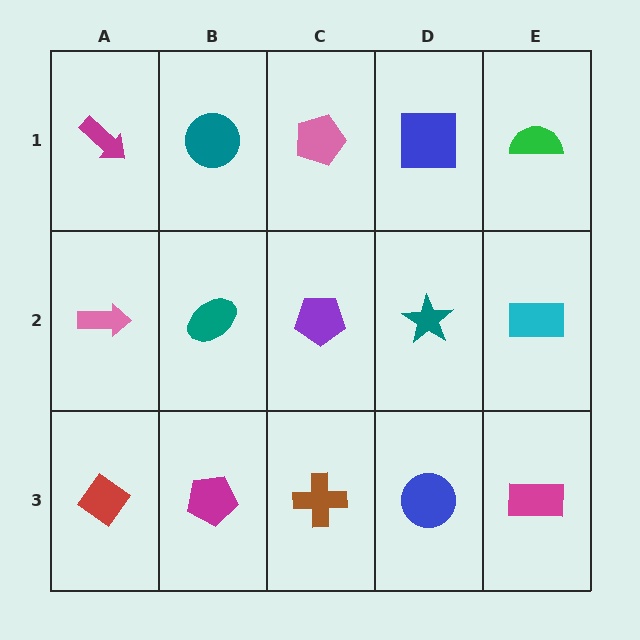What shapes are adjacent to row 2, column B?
A teal circle (row 1, column B), a magenta pentagon (row 3, column B), a pink arrow (row 2, column A), a purple pentagon (row 2, column C).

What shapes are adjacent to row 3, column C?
A purple pentagon (row 2, column C), a magenta pentagon (row 3, column B), a blue circle (row 3, column D).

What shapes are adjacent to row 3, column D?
A teal star (row 2, column D), a brown cross (row 3, column C), a magenta rectangle (row 3, column E).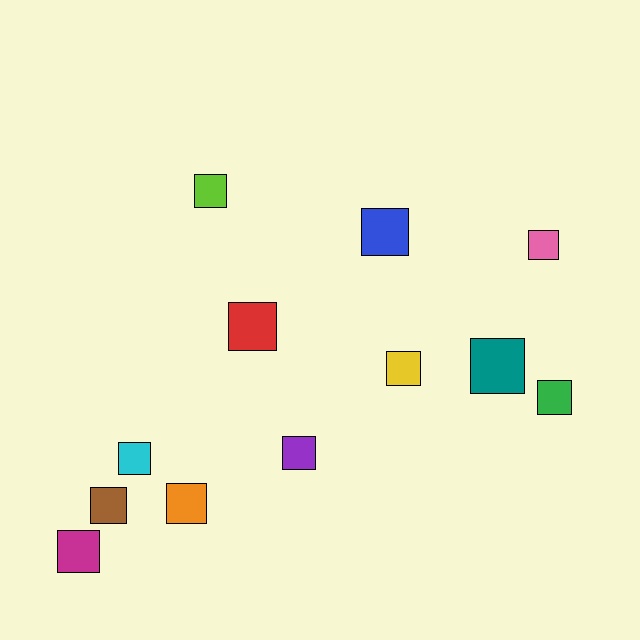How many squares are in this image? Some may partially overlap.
There are 12 squares.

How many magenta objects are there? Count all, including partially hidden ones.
There is 1 magenta object.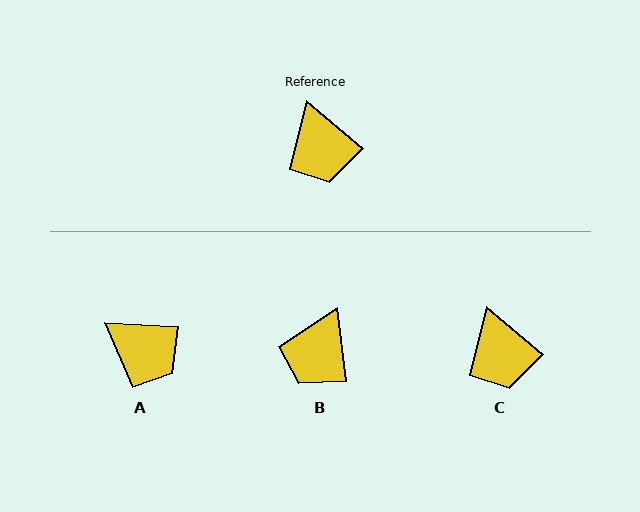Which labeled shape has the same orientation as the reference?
C.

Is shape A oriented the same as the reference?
No, it is off by about 37 degrees.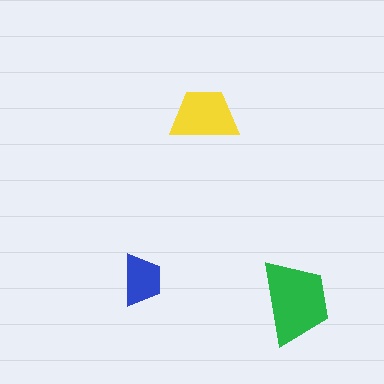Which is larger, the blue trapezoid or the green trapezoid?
The green one.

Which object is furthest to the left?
The blue trapezoid is leftmost.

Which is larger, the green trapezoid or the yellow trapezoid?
The green one.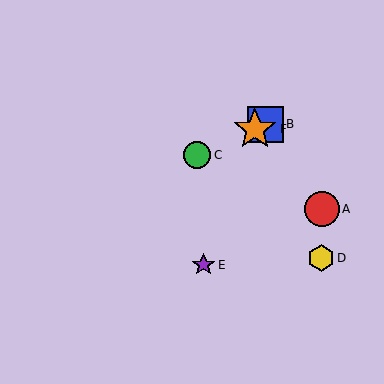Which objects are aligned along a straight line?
Objects B, C, F are aligned along a straight line.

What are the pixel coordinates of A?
Object A is at (322, 209).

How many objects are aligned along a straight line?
3 objects (B, C, F) are aligned along a straight line.